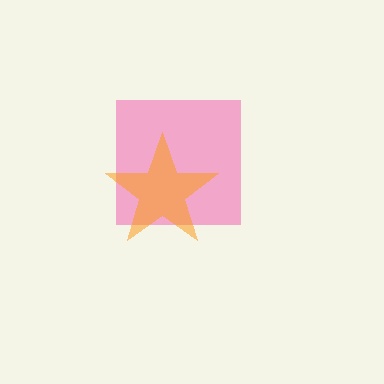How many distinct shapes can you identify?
There are 2 distinct shapes: a pink square, an orange star.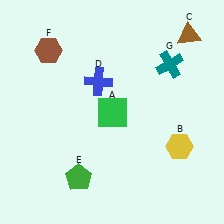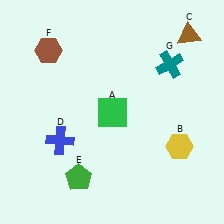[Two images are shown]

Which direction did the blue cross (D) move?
The blue cross (D) moved down.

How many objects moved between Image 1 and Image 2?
1 object moved between the two images.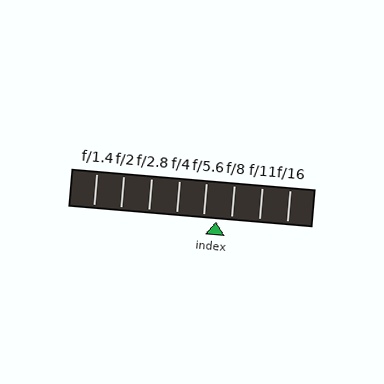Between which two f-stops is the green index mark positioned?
The index mark is between f/5.6 and f/8.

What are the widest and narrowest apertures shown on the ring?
The widest aperture shown is f/1.4 and the narrowest is f/16.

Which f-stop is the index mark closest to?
The index mark is closest to f/5.6.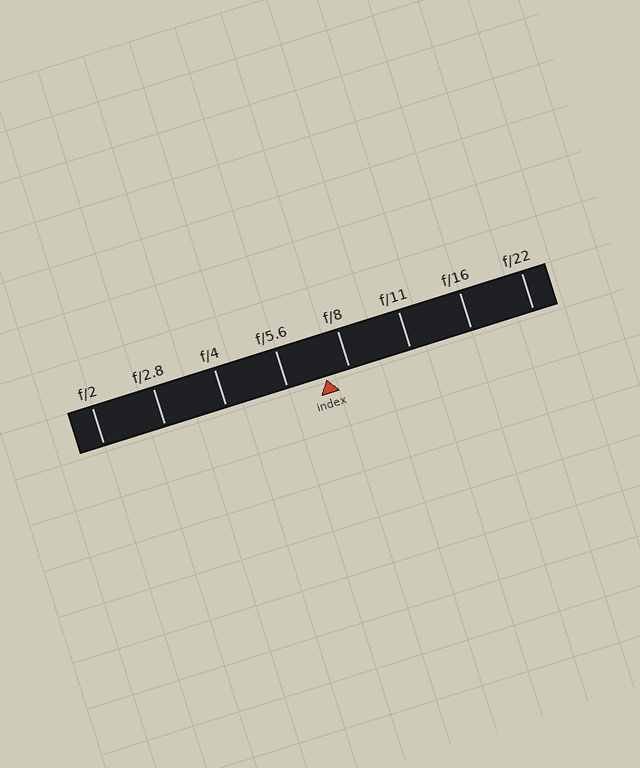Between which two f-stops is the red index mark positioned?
The index mark is between f/5.6 and f/8.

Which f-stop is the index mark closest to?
The index mark is closest to f/8.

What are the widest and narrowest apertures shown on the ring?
The widest aperture shown is f/2 and the narrowest is f/22.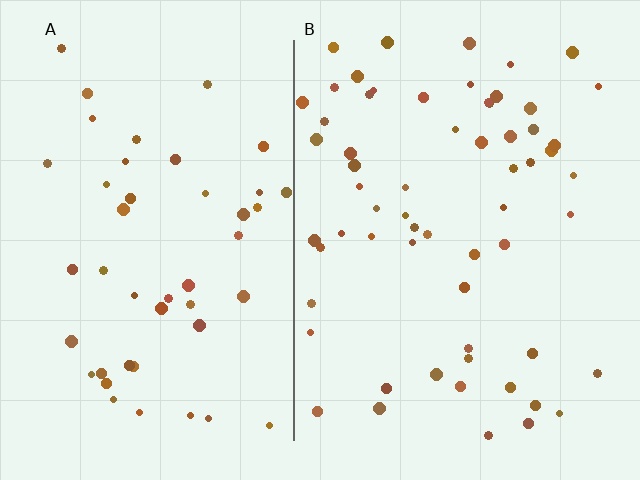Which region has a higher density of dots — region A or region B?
B (the right).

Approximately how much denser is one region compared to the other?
Approximately 1.3× — region B over region A.